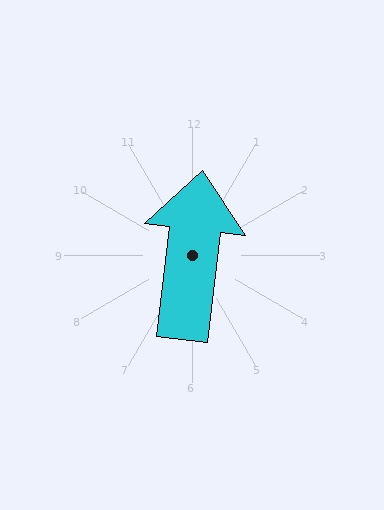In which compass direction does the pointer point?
North.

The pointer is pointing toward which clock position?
Roughly 12 o'clock.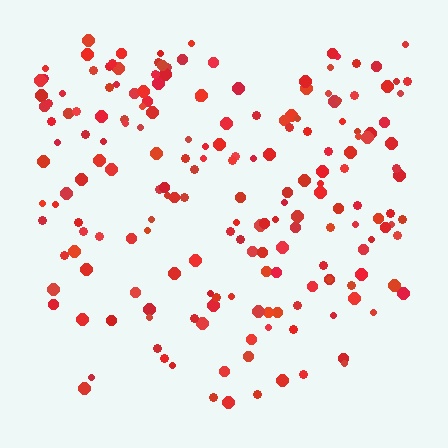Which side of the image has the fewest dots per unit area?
The bottom.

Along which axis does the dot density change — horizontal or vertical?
Vertical.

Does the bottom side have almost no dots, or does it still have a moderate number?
Still a moderate number, just noticeably fewer than the top.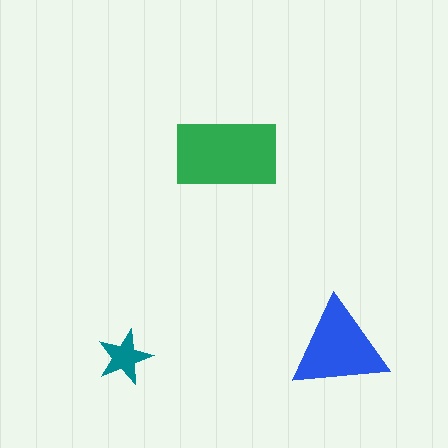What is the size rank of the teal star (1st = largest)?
3rd.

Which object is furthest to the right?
The blue triangle is rightmost.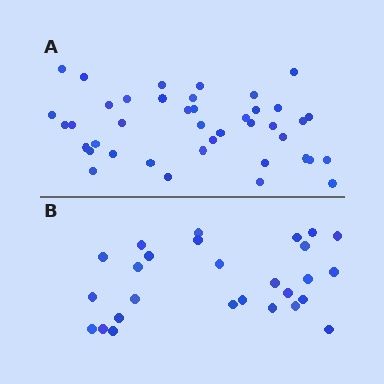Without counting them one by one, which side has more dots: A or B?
Region A (the top region) has more dots.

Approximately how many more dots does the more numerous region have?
Region A has approximately 15 more dots than region B.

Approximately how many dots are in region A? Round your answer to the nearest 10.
About 40 dots. (The exact count is 41, which rounds to 40.)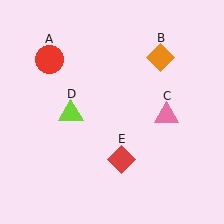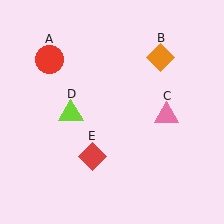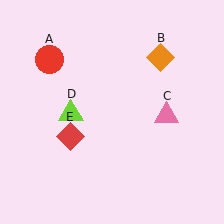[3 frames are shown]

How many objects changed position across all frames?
1 object changed position: red diamond (object E).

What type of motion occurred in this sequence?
The red diamond (object E) rotated clockwise around the center of the scene.